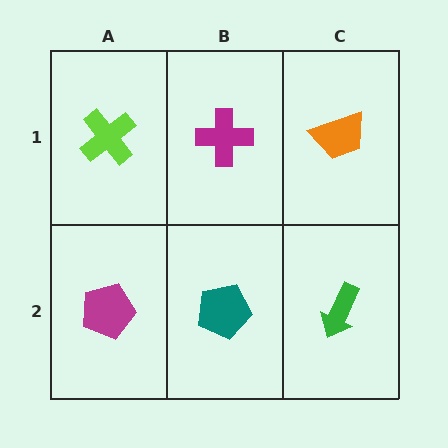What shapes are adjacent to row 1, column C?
A green arrow (row 2, column C), a magenta cross (row 1, column B).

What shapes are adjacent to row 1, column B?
A teal pentagon (row 2, column B), a lime cross (row 1, column A), an orange trapezoid (row 1, column C).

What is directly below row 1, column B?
A teal pentagon.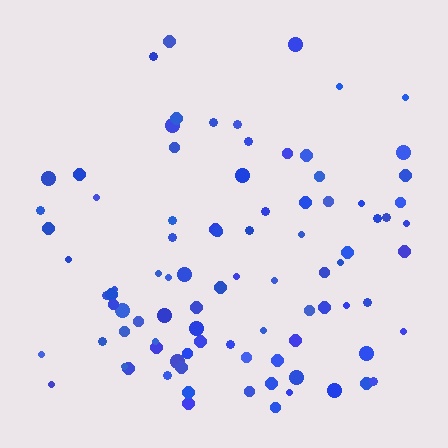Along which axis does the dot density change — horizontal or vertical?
Vertical.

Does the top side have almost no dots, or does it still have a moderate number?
Still a moderate number, just noticeably fewer than the bottom.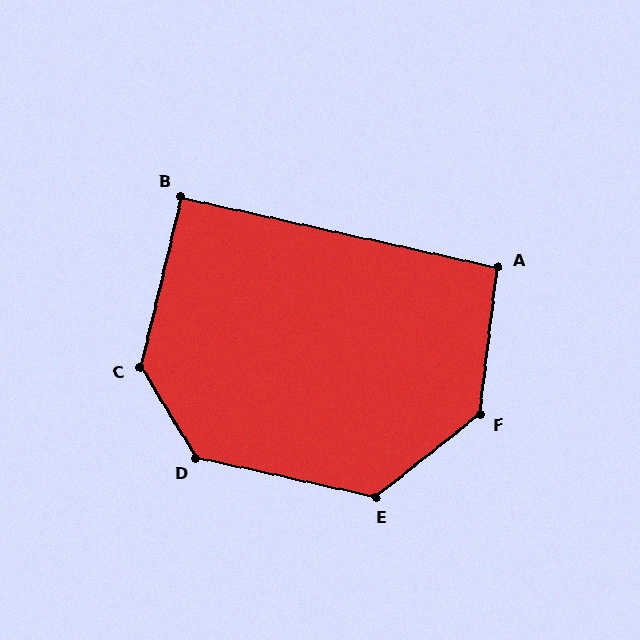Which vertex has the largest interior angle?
F, at approximately 135 degrees.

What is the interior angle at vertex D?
Approximately 134 degrees (obtuse).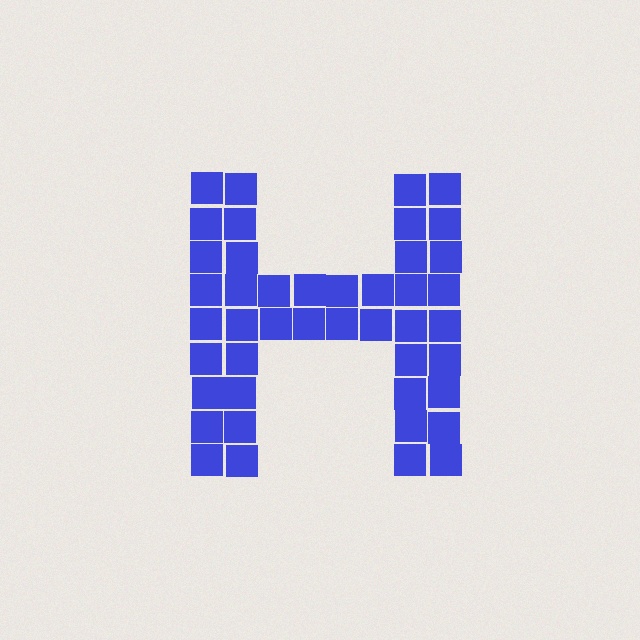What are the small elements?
The small elements are squares.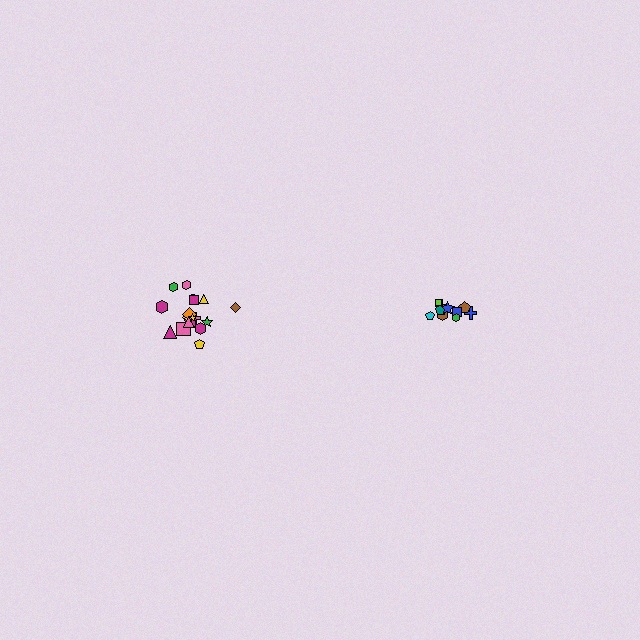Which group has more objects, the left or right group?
The left group.